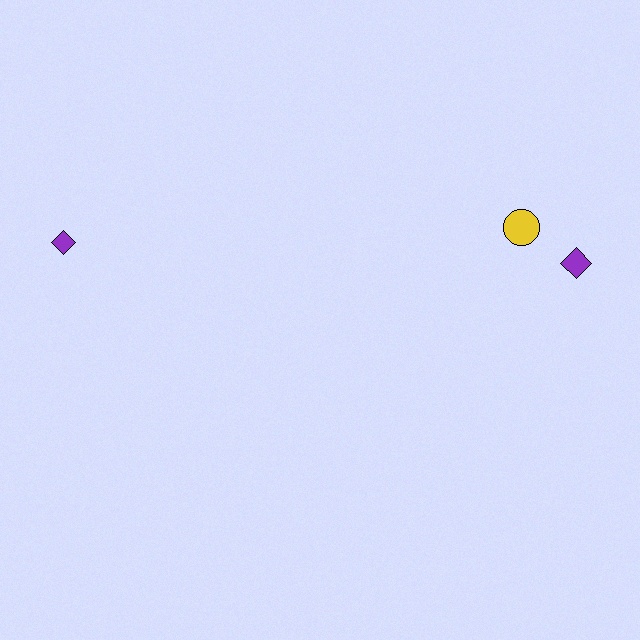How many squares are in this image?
There are no squares.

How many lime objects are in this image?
There are no lime objects.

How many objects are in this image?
There are 3 objects.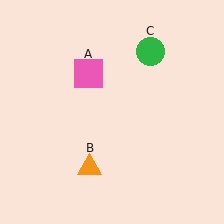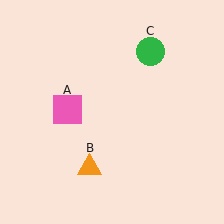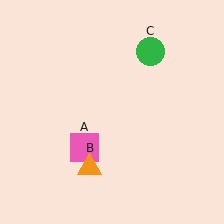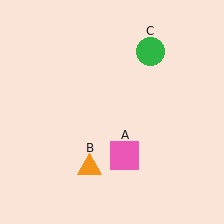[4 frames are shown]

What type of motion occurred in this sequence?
The pink square (object A) rotated counterclockwise around the center of the scene.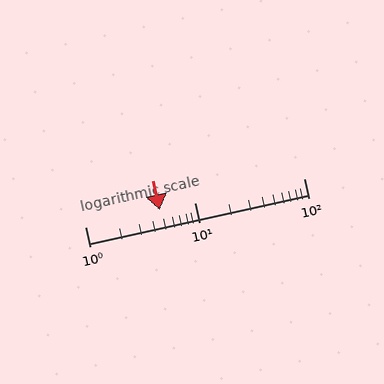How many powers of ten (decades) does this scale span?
The scale spans 2 decades, from 1 to 100.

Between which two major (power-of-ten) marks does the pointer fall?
The pointer is between 1 and 10.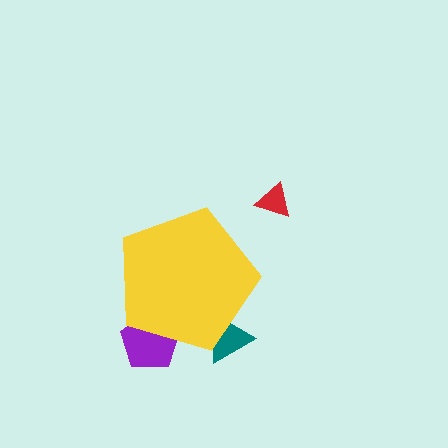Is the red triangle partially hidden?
No, the red triangle is fully visible.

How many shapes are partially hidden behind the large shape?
2 shapes are partially hidden.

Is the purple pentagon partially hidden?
Yes, the purple pentagon is partially hidden behind the yellow pentagon.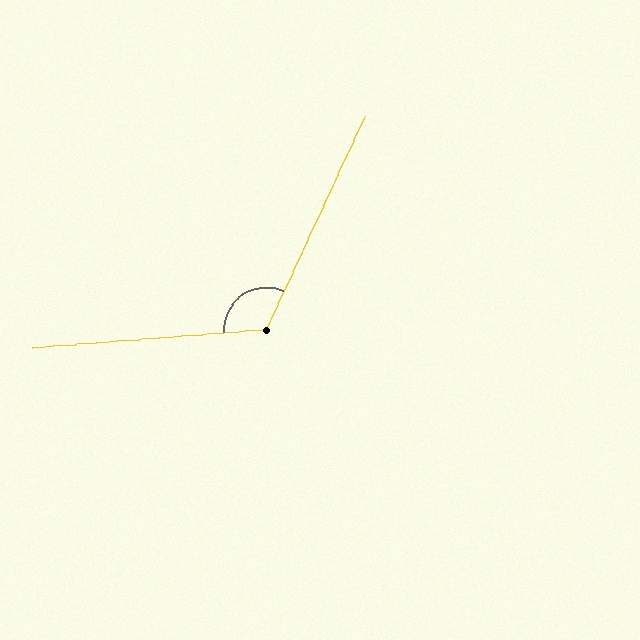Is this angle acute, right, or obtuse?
It is obtuse.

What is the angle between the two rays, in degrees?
Approximately 119 degrees.